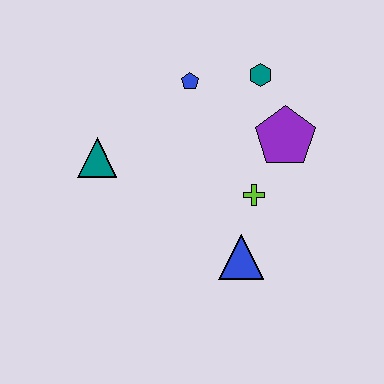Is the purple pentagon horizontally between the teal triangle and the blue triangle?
No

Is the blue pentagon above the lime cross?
Yes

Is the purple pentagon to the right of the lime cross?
Yes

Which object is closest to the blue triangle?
The lime cross is closest to the blue triangle.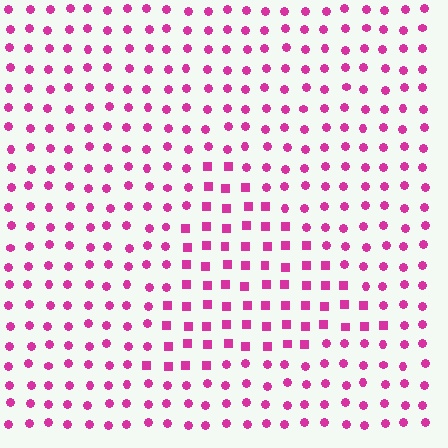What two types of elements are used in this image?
The image uses squares inside the triangle region and circles outside it.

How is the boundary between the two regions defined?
The boundary is defined by a change in element shape: squares inside vs. circles outside. All elements share the same color and spacing.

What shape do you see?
I see a triangle.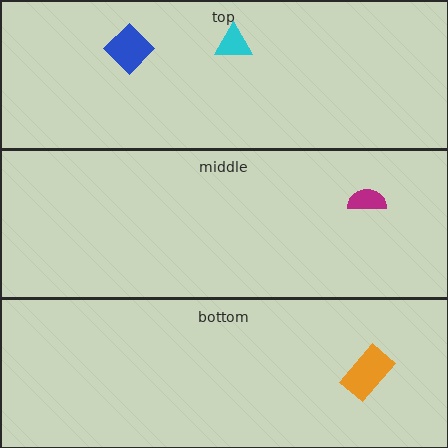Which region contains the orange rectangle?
The bottom region.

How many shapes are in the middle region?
1.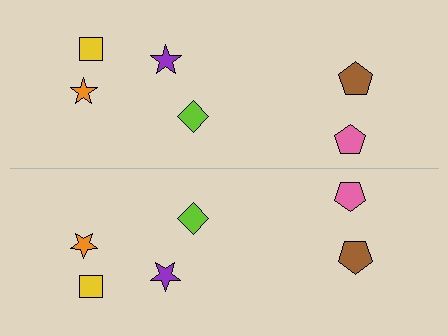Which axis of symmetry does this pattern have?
The pattern has a horizontal axis of symmetry running through the center of the image.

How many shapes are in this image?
There are 12 shapes in this image.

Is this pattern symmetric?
Yes, this pattern has bilateral (reflection) symmetry.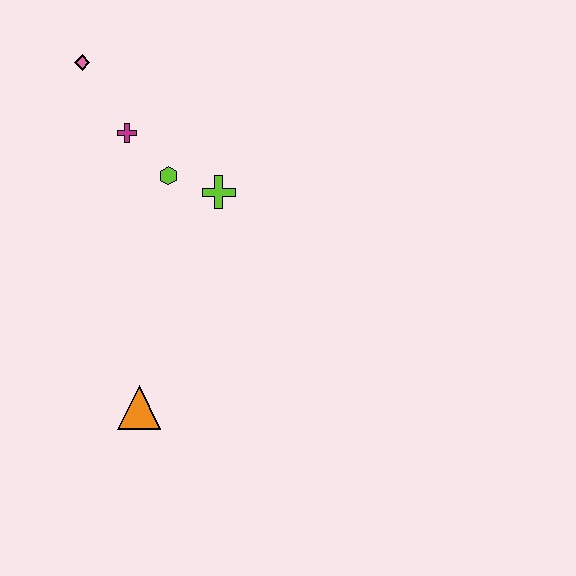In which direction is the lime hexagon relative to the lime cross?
The lime hexagon is to the left of the lime cross.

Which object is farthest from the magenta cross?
The orange triangle is farthest from the magenta cross.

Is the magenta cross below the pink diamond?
Yes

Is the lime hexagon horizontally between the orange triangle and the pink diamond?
No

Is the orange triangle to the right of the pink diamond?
Yes